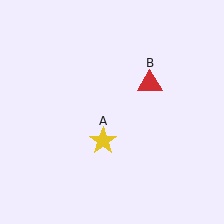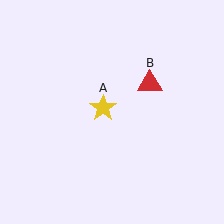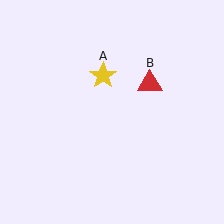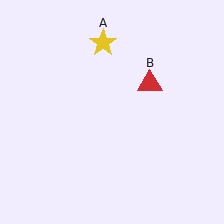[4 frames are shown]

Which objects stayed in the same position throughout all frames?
Red triangle (object B) remained stationary.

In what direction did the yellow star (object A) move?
The yellow star (object A) moved up.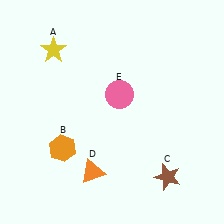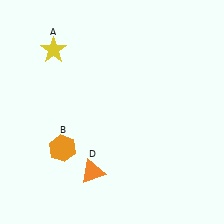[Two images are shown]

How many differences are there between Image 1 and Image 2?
There are 2 differences between the two images.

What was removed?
The brown star (C), the pink circle (E) were removed in Image 2.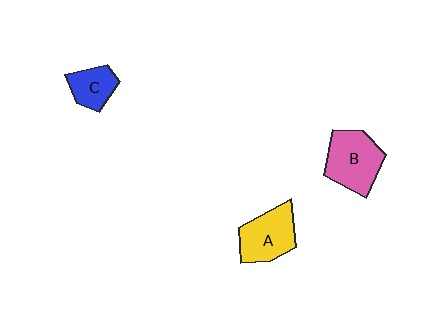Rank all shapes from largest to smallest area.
From largest to smallest: B (pink), A (yellow), C (blue).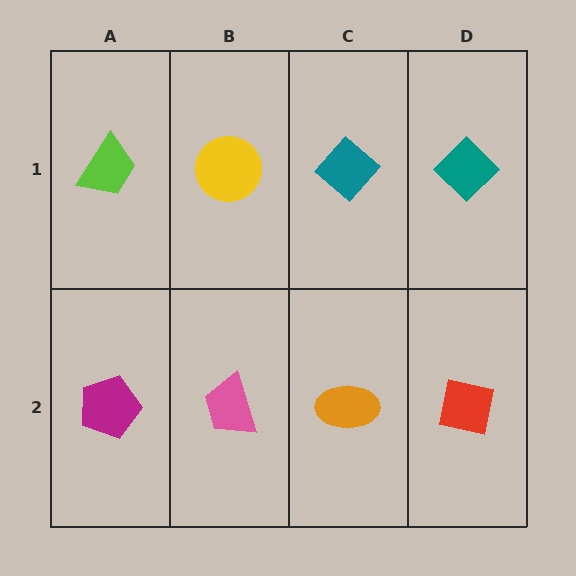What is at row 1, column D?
A teal diamond.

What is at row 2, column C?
An orange ellipse.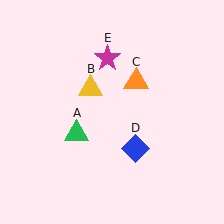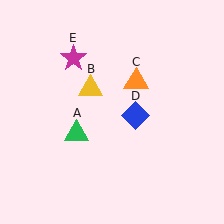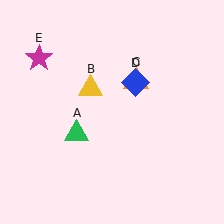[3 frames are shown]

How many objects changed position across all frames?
2 objects changed position: blue diamond (object D), magenta star (object E).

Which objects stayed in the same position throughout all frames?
Green triangle (object A) and yellow triangle (object B) and orange triangle (object C) remained stationary.